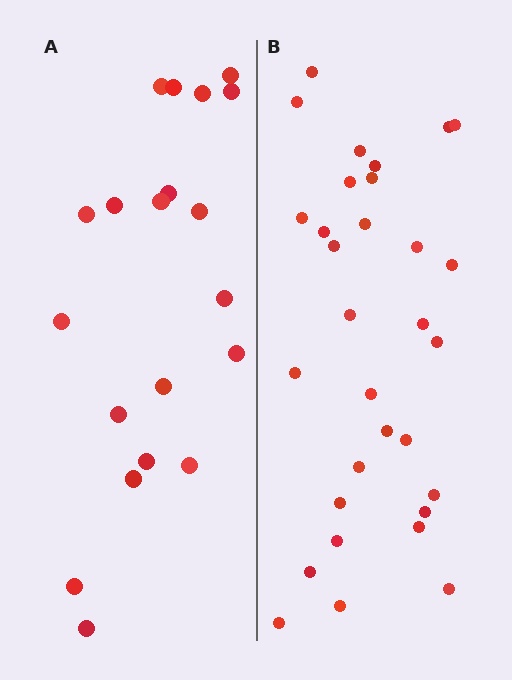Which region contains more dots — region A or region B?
Region B (the right region) has more dots.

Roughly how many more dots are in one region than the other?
Region B has roughly 12 or so more dots than region A.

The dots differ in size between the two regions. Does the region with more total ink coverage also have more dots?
No. Region A has more total ink coverage because its dots are larger, but region B actually contains more individual dots. Total area can be misleading — the number of items is what matters here.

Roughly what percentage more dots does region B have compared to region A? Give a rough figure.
About 55% more.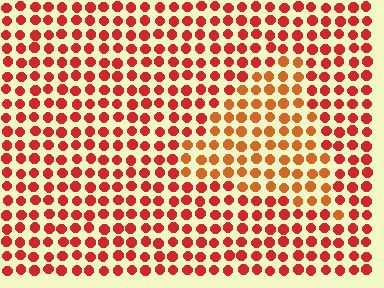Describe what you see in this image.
The image is filled with small red elements in a uniform arrangement. A triangle-shaped region is visible where the elements are tinted to a slightly different hue, forming a subtle color boundary.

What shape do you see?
I see a triangle.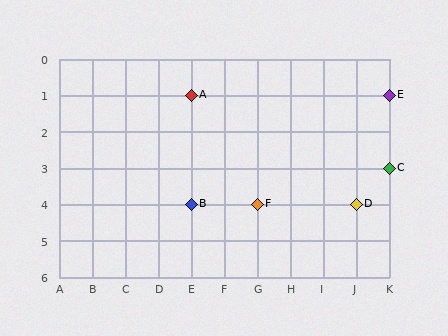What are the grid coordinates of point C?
Point C is at grid coordinates (K, 3).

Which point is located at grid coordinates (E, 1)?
Point A is at (E, 1).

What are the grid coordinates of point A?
Point A is at grid coordinates (E, 1).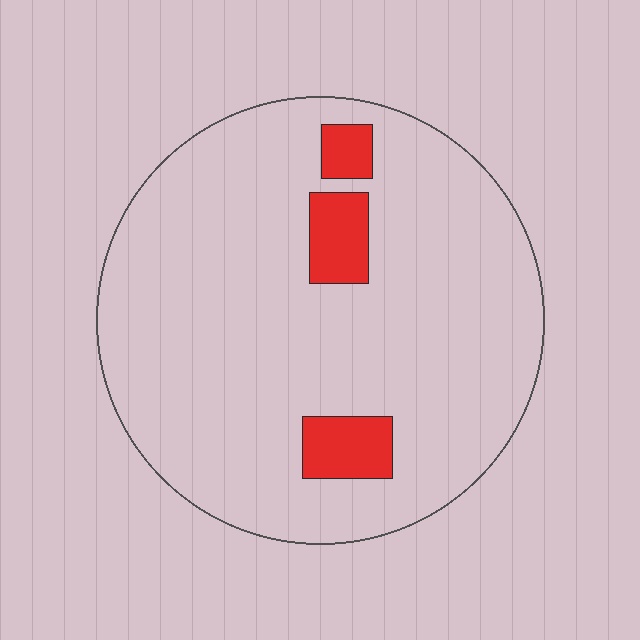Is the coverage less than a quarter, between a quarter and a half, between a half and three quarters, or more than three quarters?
Less than a quarter.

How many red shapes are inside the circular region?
3.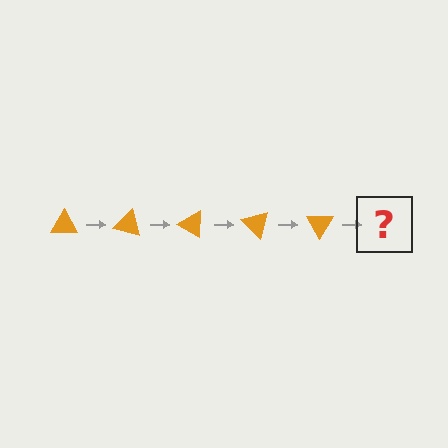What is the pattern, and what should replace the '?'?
The pattern is that the triangle rotates 15 degrees each step. The '?' should be an orange triangle rotated 75 degrees.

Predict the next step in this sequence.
The next step is an orange triangle rotated 75 degrees.